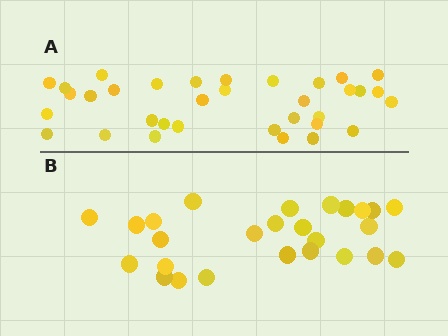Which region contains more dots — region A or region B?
Region A (the top region) has more dots.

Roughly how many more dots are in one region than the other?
Region A has roughly 8 or so more dots than region B.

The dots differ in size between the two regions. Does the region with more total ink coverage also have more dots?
No. Region B has more total ink coverage because its dots are larger, but region A actually contains more individual dots. Total area can be misleading — the number of items is what matters here.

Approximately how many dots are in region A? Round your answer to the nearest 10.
About 30 dots. (The exact count is 34, which rounds to 30.)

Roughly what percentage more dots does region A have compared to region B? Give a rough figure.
About 30% more.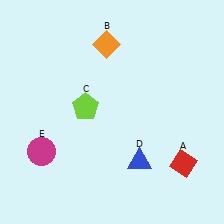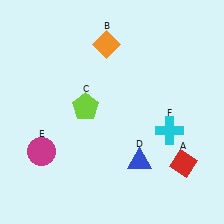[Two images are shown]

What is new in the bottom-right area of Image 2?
A cyan cross (F) was added in the bottom-right area of Image 2.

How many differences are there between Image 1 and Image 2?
There is 1 difference between the two images.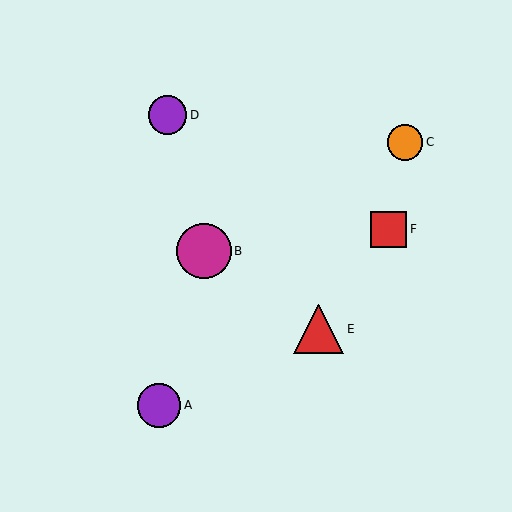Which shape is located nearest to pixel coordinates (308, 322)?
The red triangle (labeled E) at (319, 329) is nearest to that location.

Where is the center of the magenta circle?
The center of the magenta circle is at (204, 251).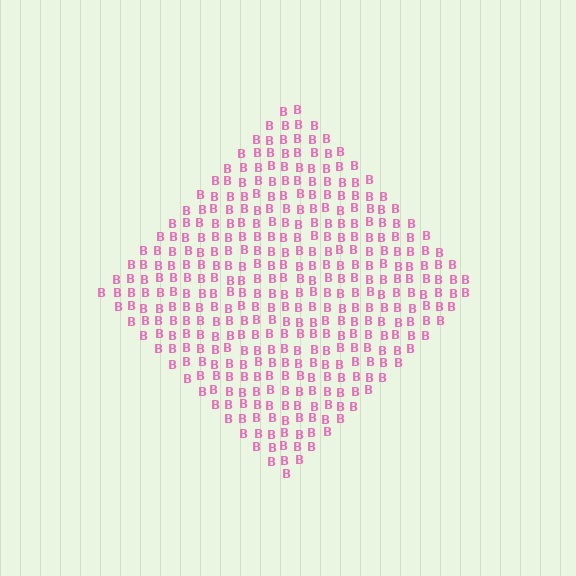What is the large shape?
The large shape is a diamond.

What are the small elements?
The small elements are letter B's.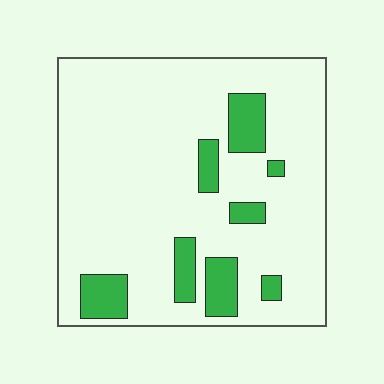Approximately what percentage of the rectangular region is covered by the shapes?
Approximately 15%.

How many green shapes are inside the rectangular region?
8.